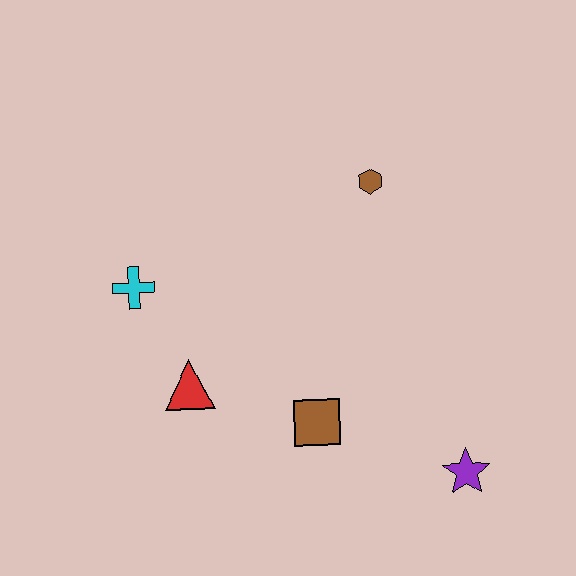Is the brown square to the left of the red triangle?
No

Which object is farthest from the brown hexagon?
The purple star is farthest from the brown hexagon.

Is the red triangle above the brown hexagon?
No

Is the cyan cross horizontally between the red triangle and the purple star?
No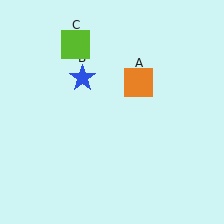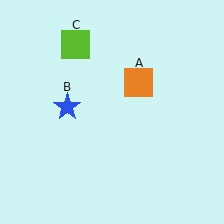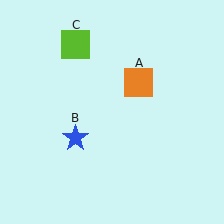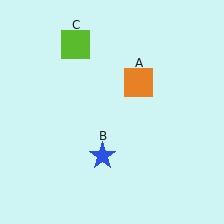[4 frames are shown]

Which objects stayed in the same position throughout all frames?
Orange square (object A) and lime square (object C) remained stationary.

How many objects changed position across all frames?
1 object changed position: blue star (object B).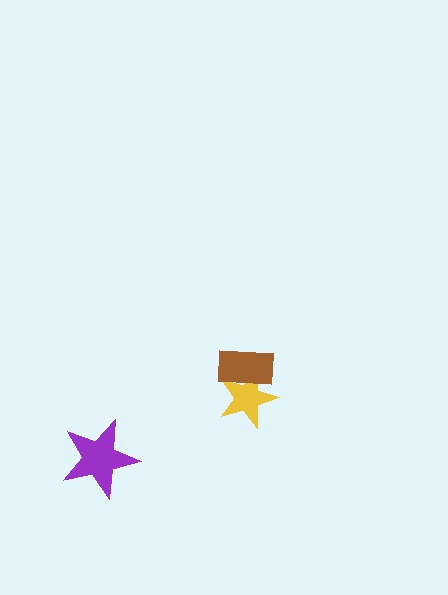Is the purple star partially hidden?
No, no other shape covers it.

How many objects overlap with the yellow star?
1 object overlaps with the yellow star.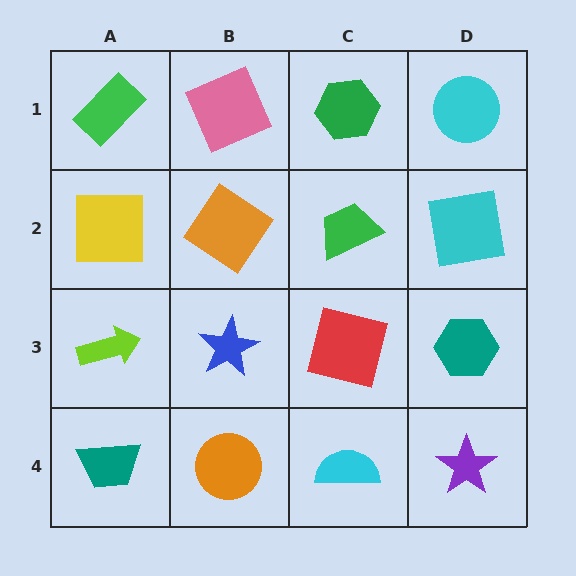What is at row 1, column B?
A pink square.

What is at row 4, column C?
A cyan semicircle.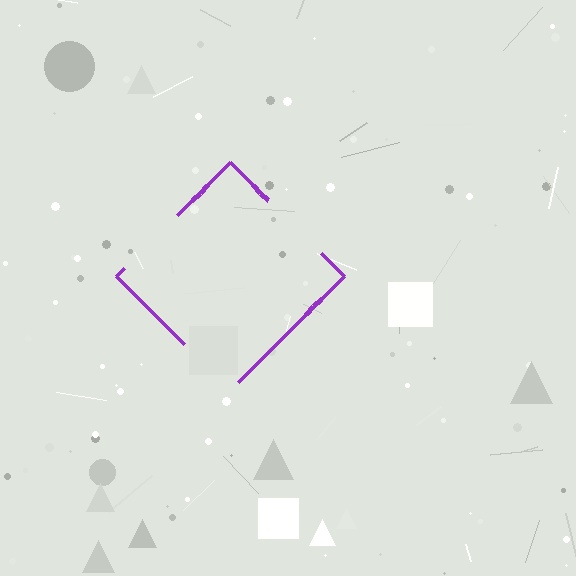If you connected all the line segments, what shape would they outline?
They would outline a diamond.